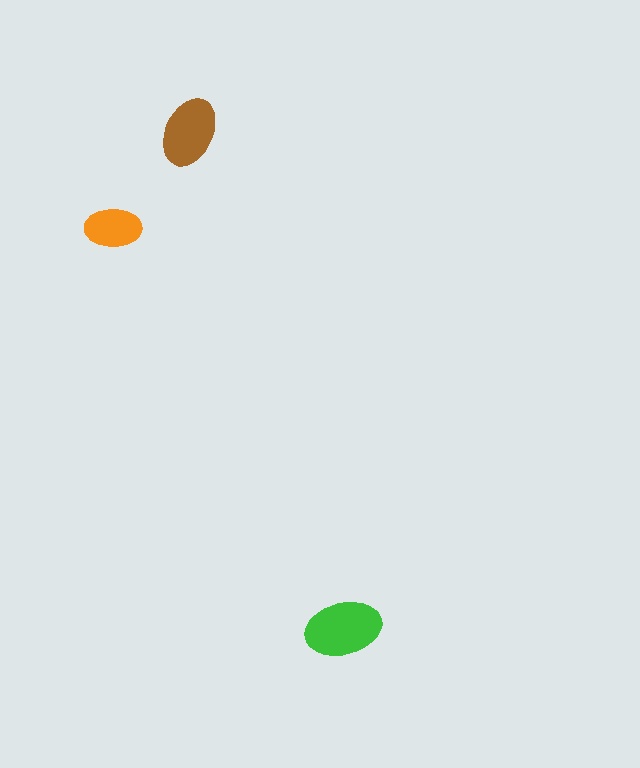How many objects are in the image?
There are 3 objects in the image.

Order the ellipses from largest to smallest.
the green one, the brown one, the orange one.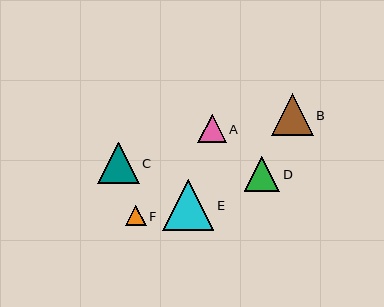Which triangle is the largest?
Triangle E is the largest with a size of approximately 51 pixels.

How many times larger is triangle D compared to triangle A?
Triangle D is approximately 1.2 times the size of triangle A.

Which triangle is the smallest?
Triangle F is the smallest with a size of approximately 20 pixels.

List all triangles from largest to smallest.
From largest to smallest: E, C, B, D, A, F.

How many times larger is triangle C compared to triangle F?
Triangle C is approximately 2.1 times the size of triangle F.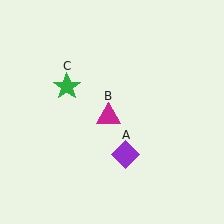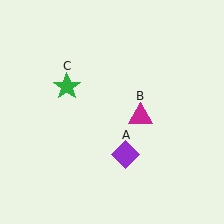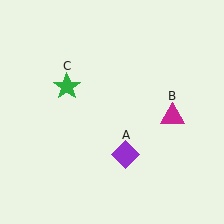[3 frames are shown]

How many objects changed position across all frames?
1 object changed position: magenta triangle (object B).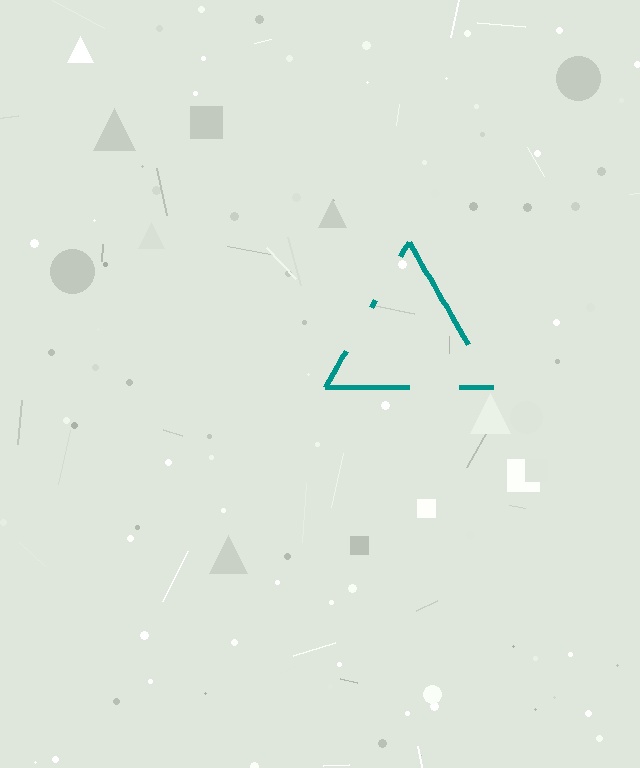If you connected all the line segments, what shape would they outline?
They would outline a triangle.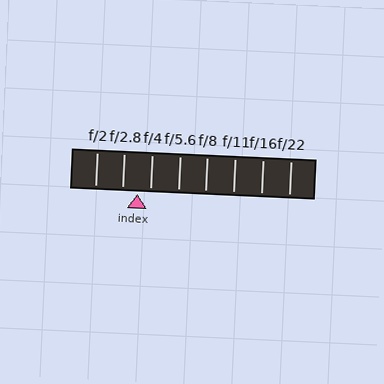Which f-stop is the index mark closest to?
The index mark is closest to f/4.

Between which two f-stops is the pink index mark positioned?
The index mark is between f/2.8 and f/4.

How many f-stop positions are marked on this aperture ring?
There are 8 f-stop positions marked.